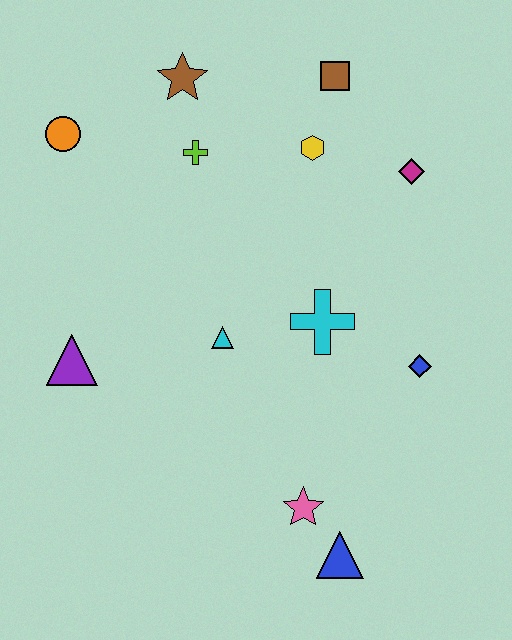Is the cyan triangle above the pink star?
Yes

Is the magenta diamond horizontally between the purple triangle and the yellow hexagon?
No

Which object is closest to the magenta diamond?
The yellow hexagon is closest to the magenta diamond.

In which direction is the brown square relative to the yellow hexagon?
The brown square is above the yellow hexagon.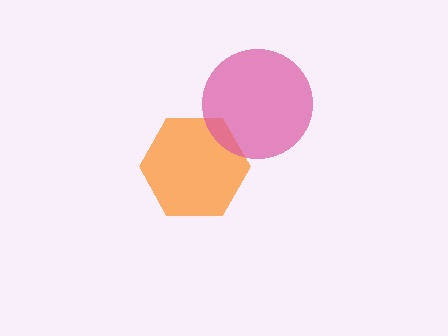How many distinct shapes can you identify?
There are 2 distinct shapes: an orange hexagon, a pink circle.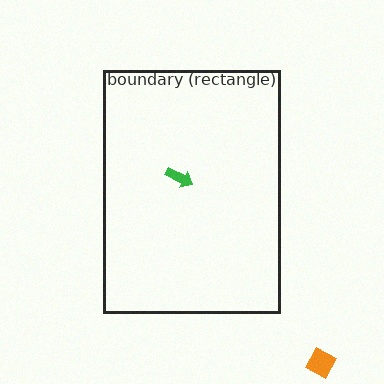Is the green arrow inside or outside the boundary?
Inside.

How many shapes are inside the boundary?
1 inside, 1 outside.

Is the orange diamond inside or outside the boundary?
Outside.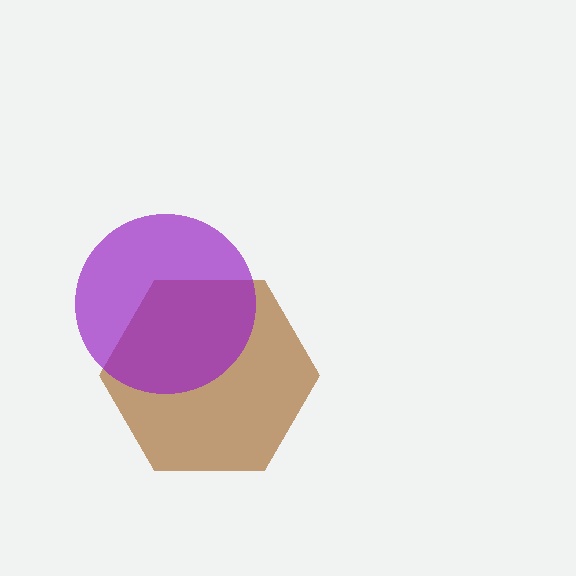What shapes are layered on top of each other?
The layered shapes are: a brown hexagon, a purple circle.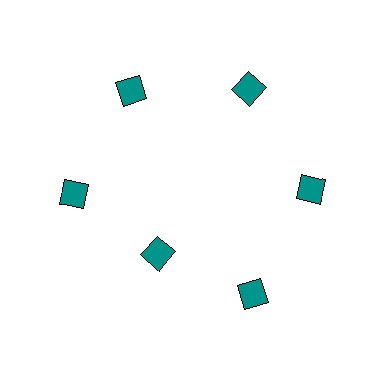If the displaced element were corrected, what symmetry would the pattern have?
It would have 6-fold rotational symmetry — the pattern would map onto itself every 60 degrees.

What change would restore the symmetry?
The symmetry would be restored by moving it outward, back onto the ring so that all 6 diamonds sit at equal angles and equal distance from the center.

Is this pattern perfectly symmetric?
No. The 6 teal diamonds are arranged in a ring, but one element near the 7 o'clock position is pulled inward toward the center, breaking the 6-fold rotational symmetry.